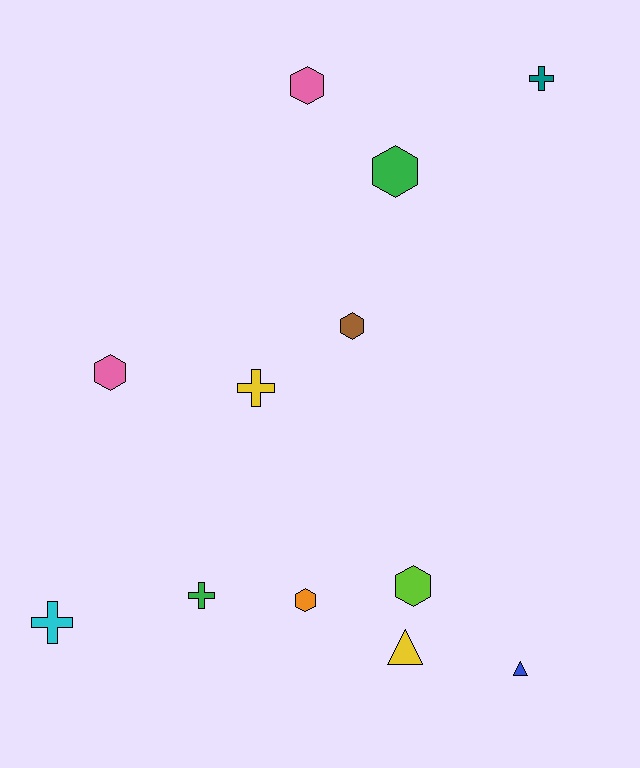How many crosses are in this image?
There are 4 crosses.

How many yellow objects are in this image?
There are 2 yellow objects.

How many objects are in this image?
There are 12 objects.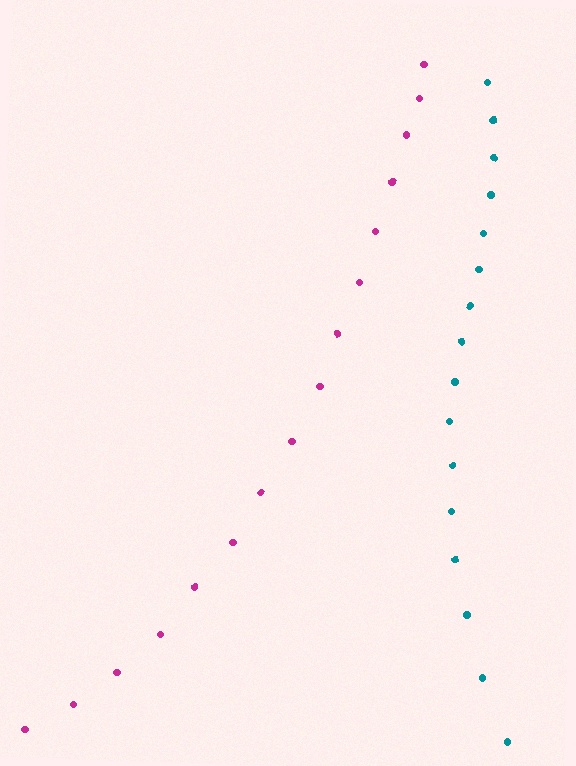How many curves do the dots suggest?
There are 2 distinct paths.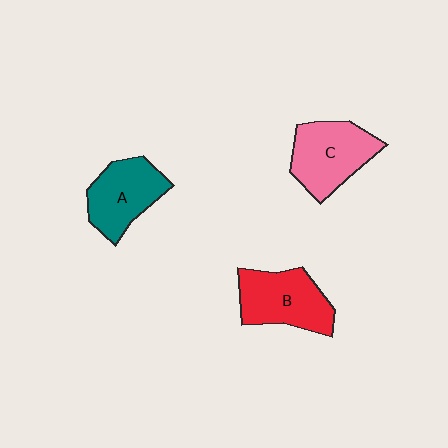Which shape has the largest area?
Shape C (pink).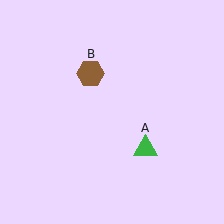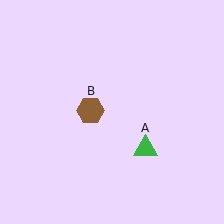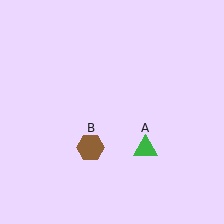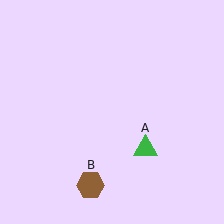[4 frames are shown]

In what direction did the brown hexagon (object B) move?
The brown hexagon (object B) moved down.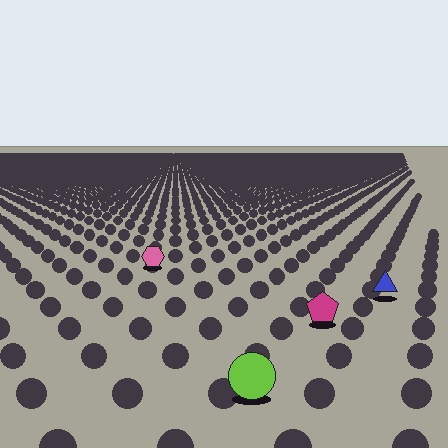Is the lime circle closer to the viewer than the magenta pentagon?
Yes. The lime circle is closer — you can tell from the texture gradient: the ground texture is coarser near it.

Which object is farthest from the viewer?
The pink hexagon is farthest from the viewer. It appears smaller and the ground texture around it is denser.